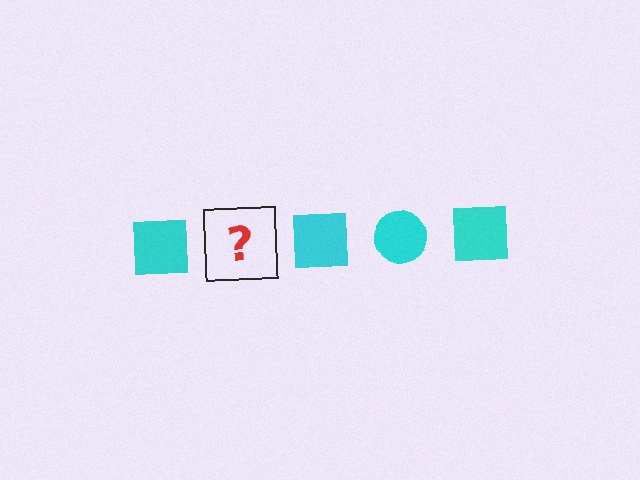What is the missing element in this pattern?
The missing element is a cyan circle.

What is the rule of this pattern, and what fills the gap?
The rule is that the pattern cycles through square, circle shapes in cyan. The gap should be filled with a cyan circle.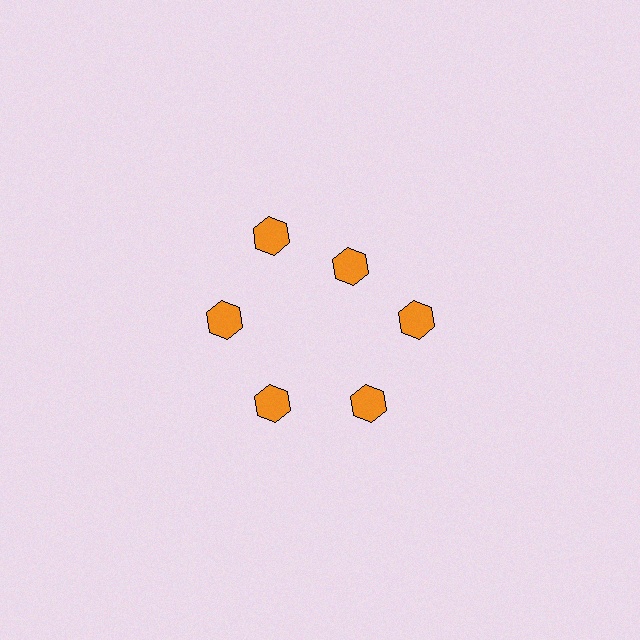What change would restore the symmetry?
The symmetry would be restored by moving it outward, back onto the ring so that all 6 hexagons sit at equal angles and equal distance from the center.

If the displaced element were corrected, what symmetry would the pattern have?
It would have 6-fold rotational symmetry — the pattern would map onto itself every 60 degrees.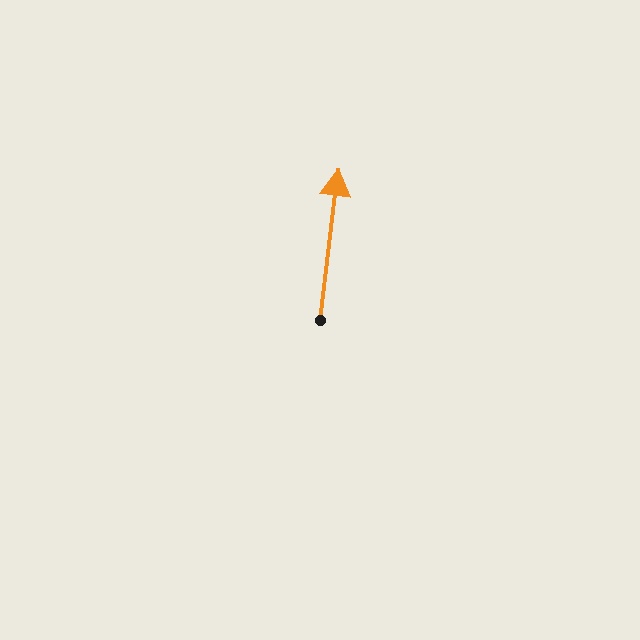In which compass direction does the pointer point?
North.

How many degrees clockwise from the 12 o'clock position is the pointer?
Approximately 7 degrees.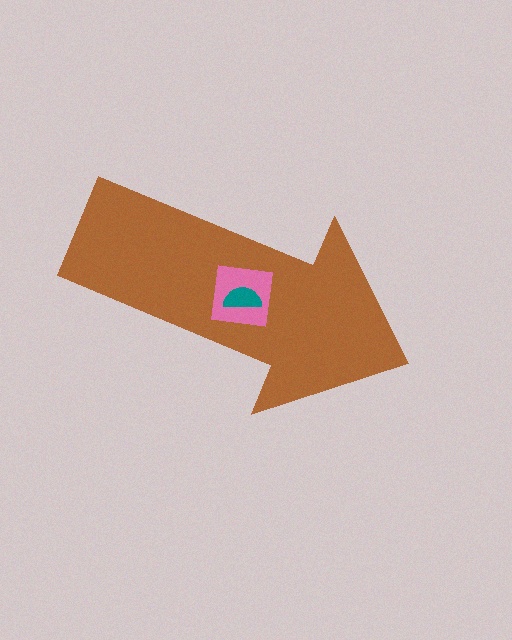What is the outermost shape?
The brown arrow.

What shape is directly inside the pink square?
The teal semicircle.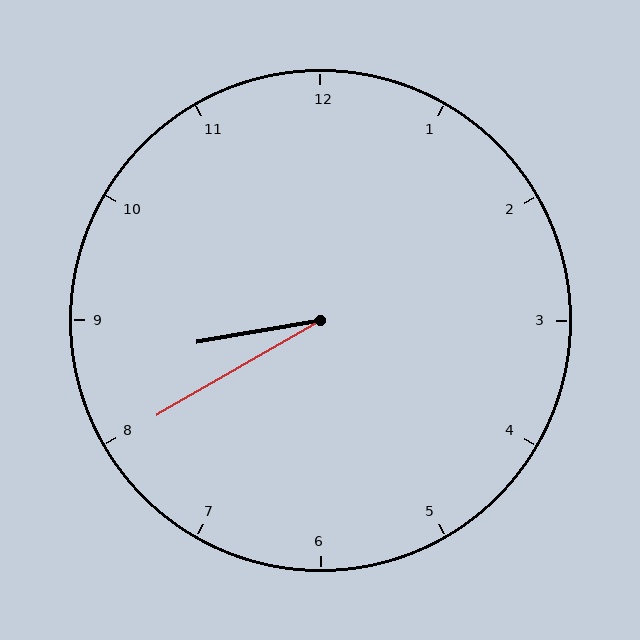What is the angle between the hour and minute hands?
Approximately 20 degrees.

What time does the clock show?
8:40.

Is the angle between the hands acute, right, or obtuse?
It is acute.